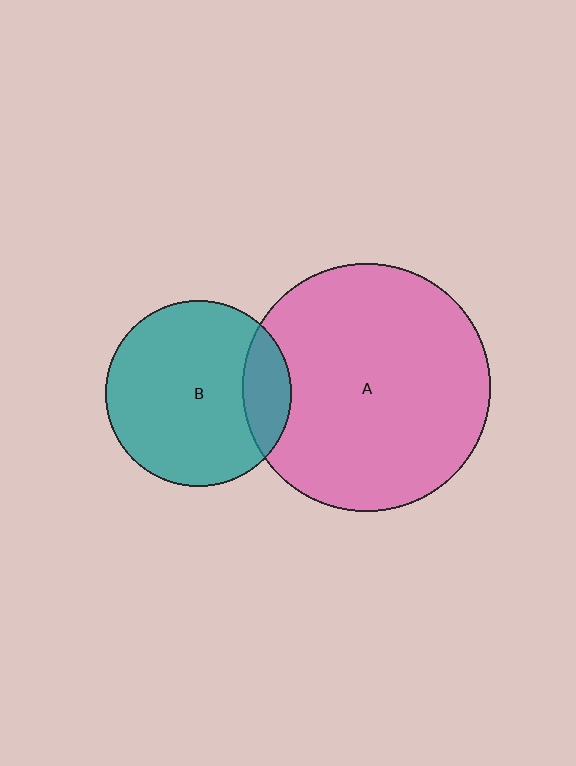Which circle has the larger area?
Circle A (pink).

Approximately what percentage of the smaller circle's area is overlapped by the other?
Approximately 15%.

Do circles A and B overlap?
Yes.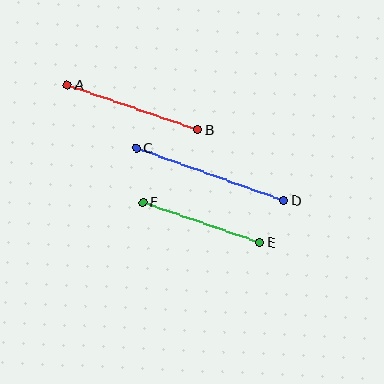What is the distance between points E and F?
The distance is approximately 123 pixels.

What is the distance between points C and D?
The distance is approximately 157 pixels.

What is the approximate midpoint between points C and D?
The midpoint is at approximately (210, 174) pixels.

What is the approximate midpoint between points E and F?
The midpoint is at approximately (201, 222) pixels.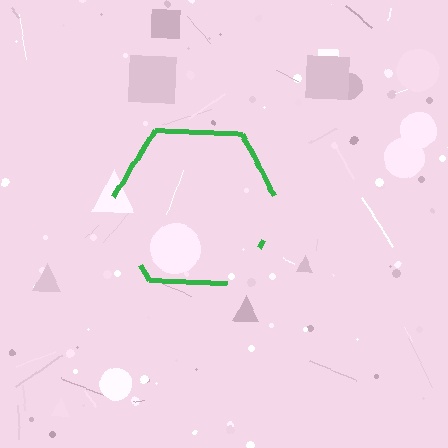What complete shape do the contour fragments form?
The contour fragments form a hexagon.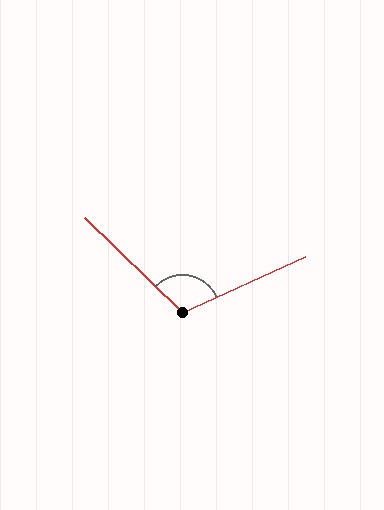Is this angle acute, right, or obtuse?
It is obtuse.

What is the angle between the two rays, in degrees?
Approximately 111 degrees.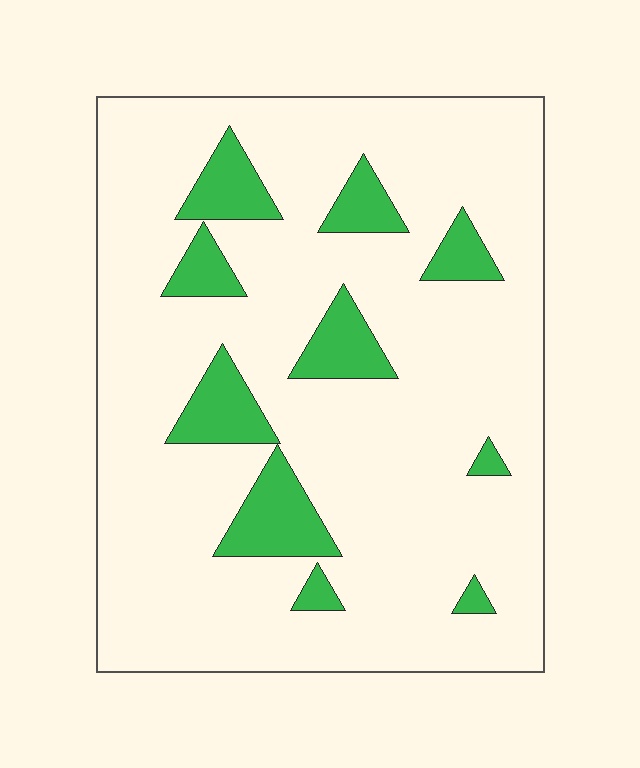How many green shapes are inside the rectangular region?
10.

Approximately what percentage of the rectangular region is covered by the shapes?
Approximately 15%.